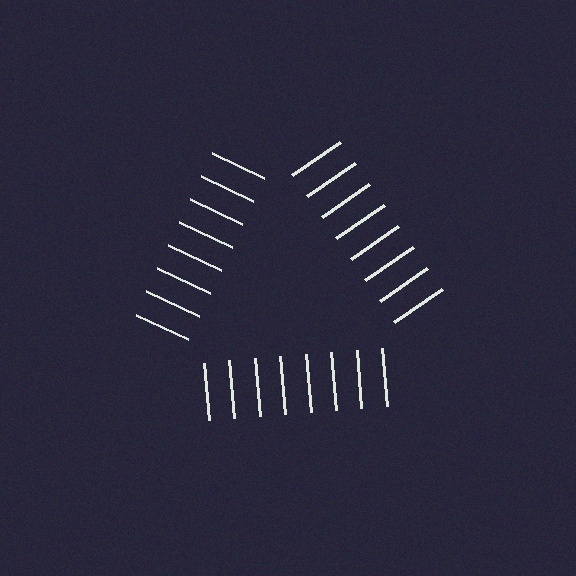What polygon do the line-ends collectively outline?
An illusory triangle — the line segments terminate on its edges but no continuous stroke is drawn.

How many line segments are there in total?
24 — 8 along each of the 3 edges.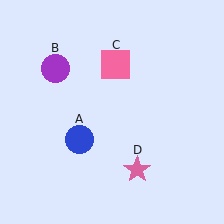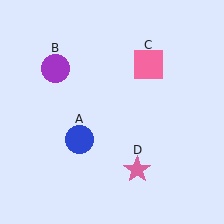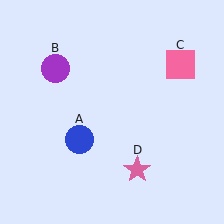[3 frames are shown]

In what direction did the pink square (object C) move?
The pink square (object C) moved right.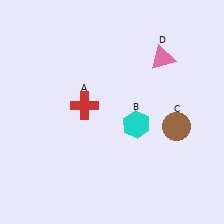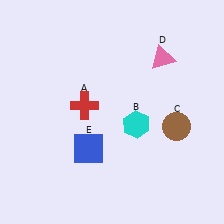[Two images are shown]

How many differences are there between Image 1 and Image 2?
There is 1 difference between the two images.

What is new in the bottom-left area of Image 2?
A blue square (E) was added in the bottom-left area of Image 2.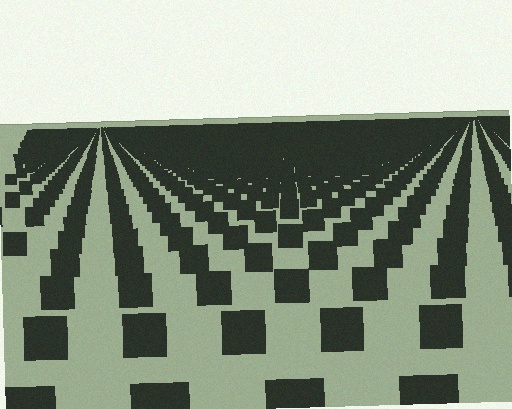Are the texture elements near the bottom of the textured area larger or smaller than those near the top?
Larger. Near the bottom, elements are closer to the viewer and appear at a bigger on-screen size.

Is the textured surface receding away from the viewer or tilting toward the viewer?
The surface is receding away from the viewer. Texture elements get smaller and denser toward the top.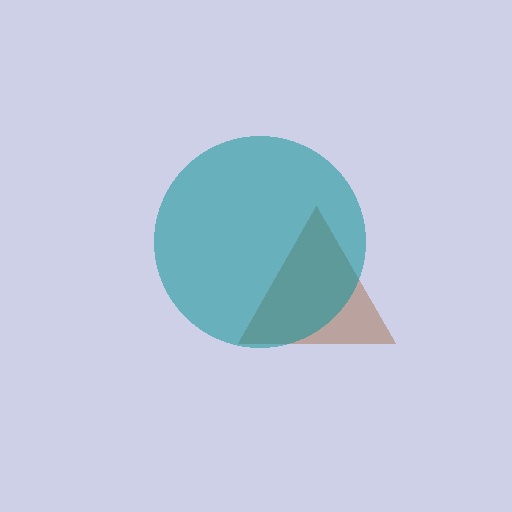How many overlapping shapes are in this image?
There are 2 overlapping shapes in the image.